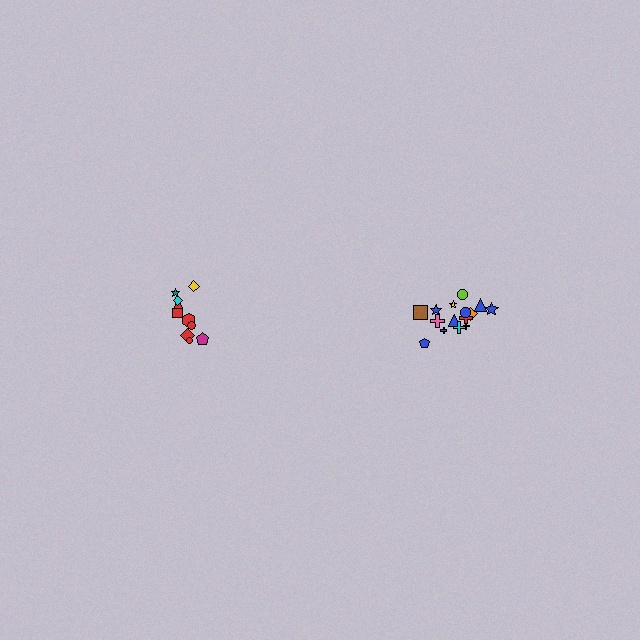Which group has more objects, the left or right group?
The right group.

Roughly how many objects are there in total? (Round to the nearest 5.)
Roughly 25 objects in total.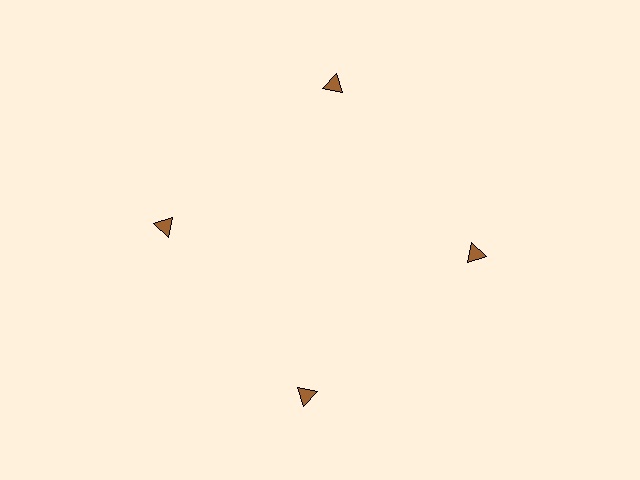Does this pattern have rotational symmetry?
Yes, this pattern has 4-fold rotational symmetry. It looks the same after rotating 90 degrees around the center.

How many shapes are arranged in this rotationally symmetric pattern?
There are 4 shapes, arranged in 4 groups of 1.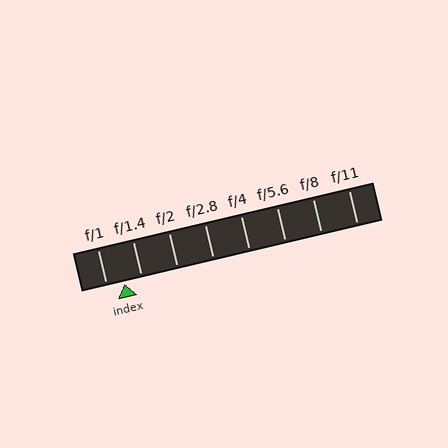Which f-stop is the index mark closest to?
The index mark is closest to f/1.4.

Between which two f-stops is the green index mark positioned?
The index mark is between f/1 and f/1.4.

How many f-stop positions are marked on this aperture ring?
There are 8 f-stop positions marked.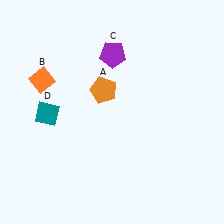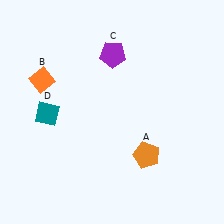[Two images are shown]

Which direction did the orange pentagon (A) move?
The orange pentagon (A) moved down.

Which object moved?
The orange pentagon (A) moved down.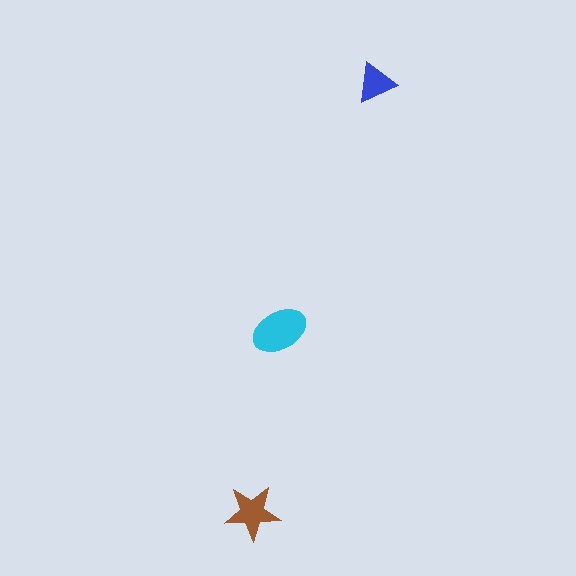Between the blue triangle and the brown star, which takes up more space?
The brown star.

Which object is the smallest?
The blue triangle.